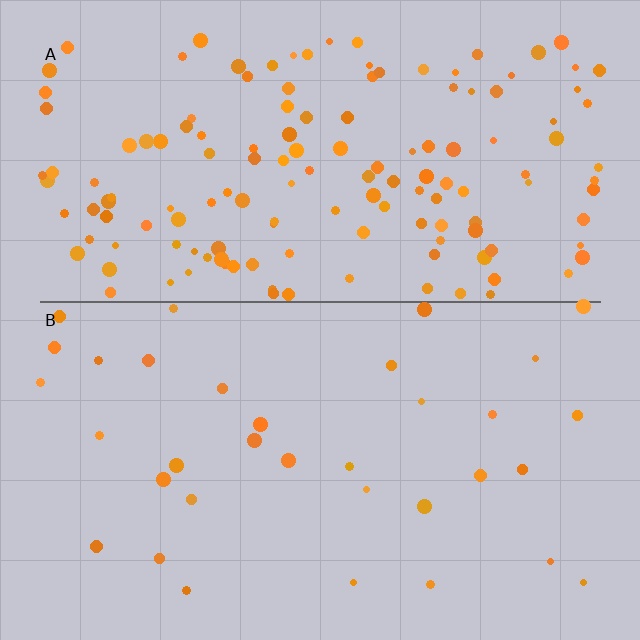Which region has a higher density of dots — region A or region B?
A (the top).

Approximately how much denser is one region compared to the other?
Approximately 4.3× — region A over region B.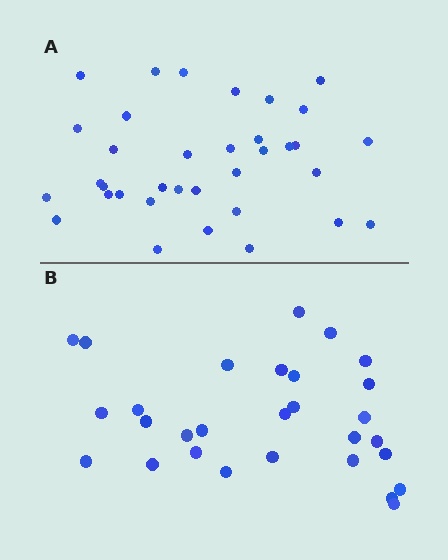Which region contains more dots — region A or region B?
Region A (the top region) has more dots.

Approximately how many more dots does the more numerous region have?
Region A has about 6 more dots than region B.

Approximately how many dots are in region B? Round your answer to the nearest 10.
About 30 dots. (The exact count is 29, which rounds to 30.)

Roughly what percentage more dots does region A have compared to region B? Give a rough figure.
About 20% more.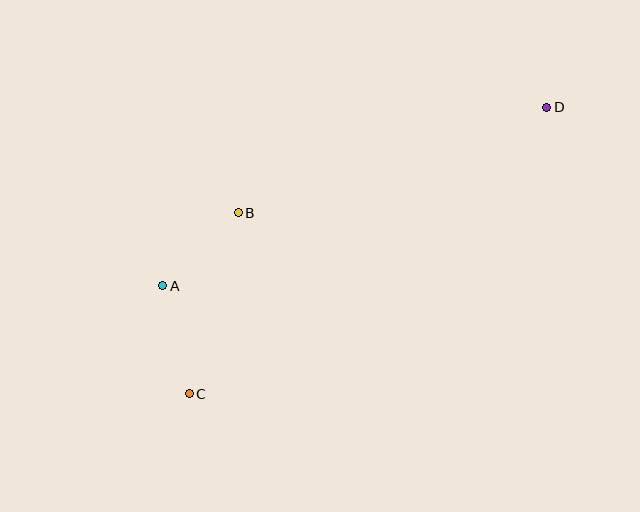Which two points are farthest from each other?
Points C and D are farthest from each other.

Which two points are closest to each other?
Points A and B are closest to each other.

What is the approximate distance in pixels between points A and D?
The distance between A and D is approximately 424 pixels.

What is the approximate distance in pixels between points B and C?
The distance between B and C is approximately 188 pixels.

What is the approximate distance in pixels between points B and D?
The distance between B and D is approximately 326 pixels.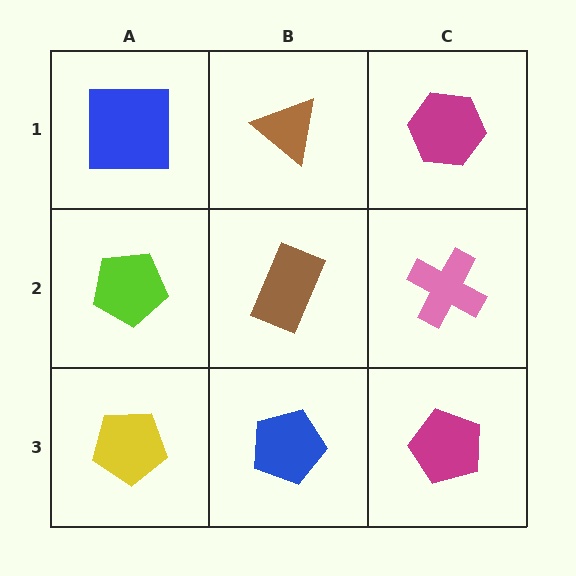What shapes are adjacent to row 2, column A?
A blue square (row 1, column A), a yellow pentagon (row 3, column A), a brown rectangle (row 2, column B).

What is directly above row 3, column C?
A pink cross.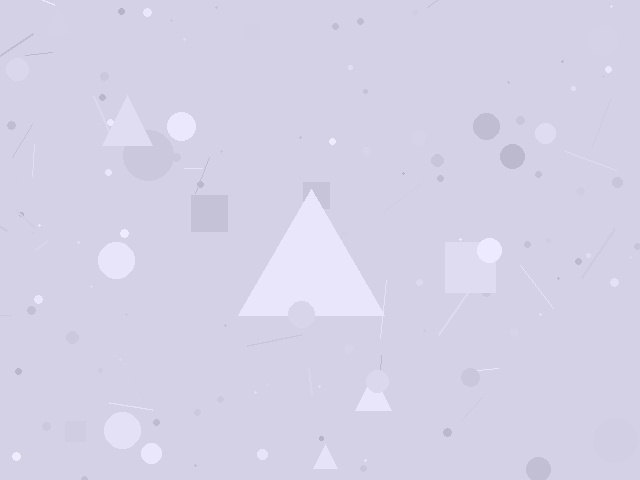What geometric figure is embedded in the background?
A triangle is embedded in the background.